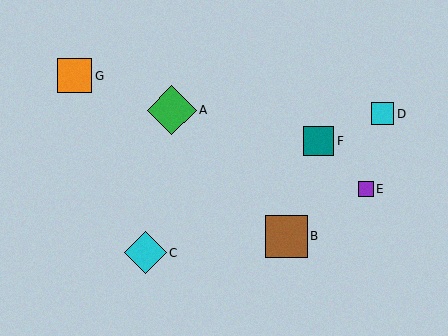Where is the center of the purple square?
The center of the purple square is at (366, 189).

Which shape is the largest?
The green diamond (labeled A) is the largest.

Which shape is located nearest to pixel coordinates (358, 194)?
The purple square (labeled E) at (366, 189) is nearest to that location.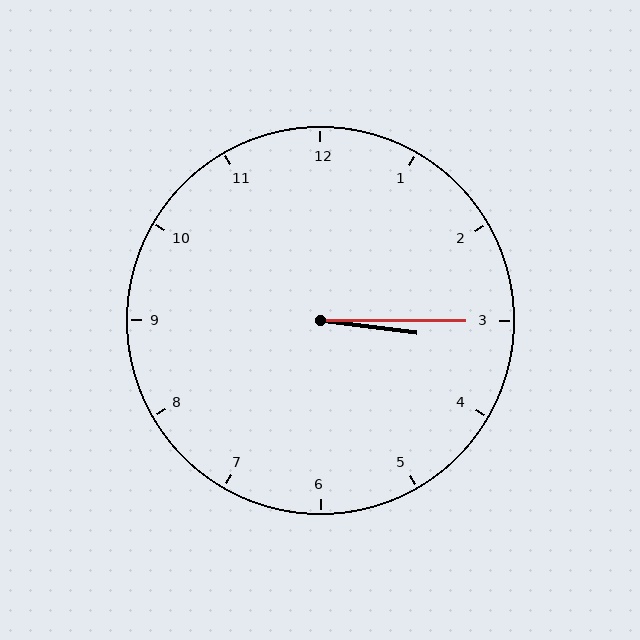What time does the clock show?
3:15.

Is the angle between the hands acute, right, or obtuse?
It is acute.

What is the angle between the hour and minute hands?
Approximately 8 degrees.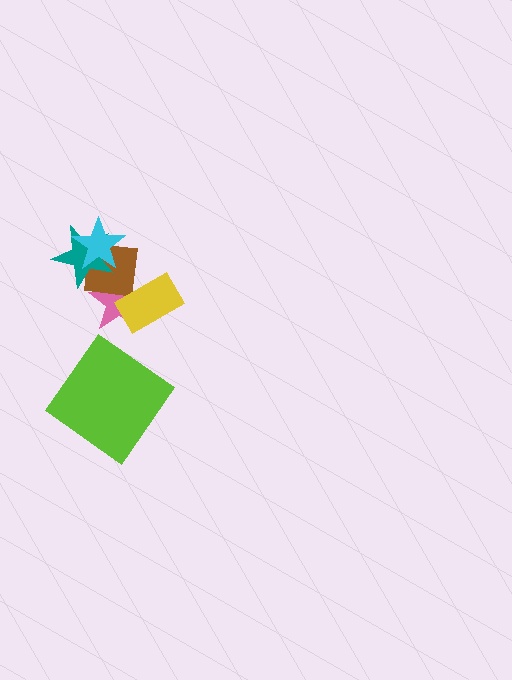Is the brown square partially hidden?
Yes, it is partially covered by another shape.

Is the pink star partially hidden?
Yes, it is partially covered by another shape.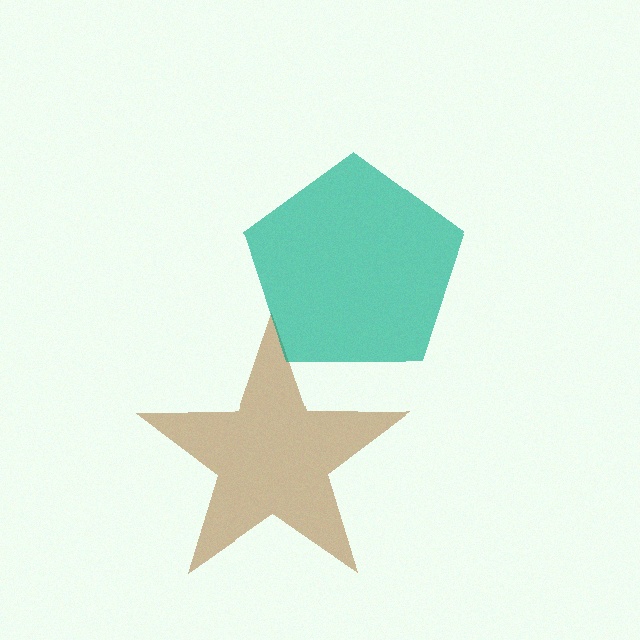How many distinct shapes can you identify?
There are 2 distinct shapes: a brown star, a teal pentagon.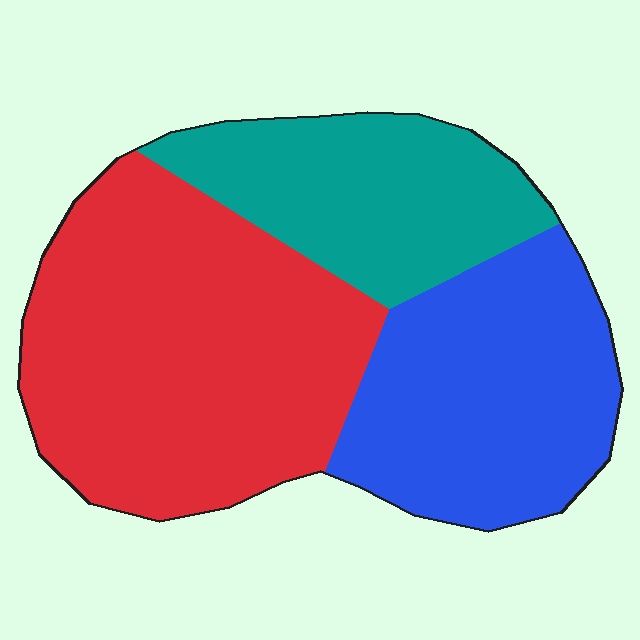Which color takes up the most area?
Red, at roughly 45%.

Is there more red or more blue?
Red.